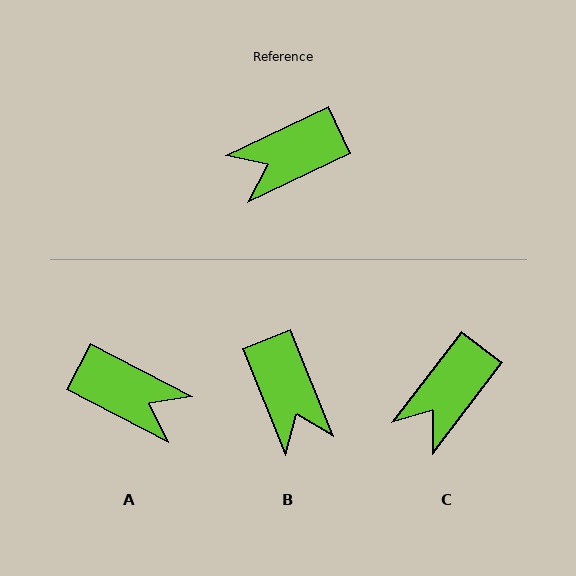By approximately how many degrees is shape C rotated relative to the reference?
Approximately 27 degrees counter-clockwise.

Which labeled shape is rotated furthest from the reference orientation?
A, about 127 degrees away.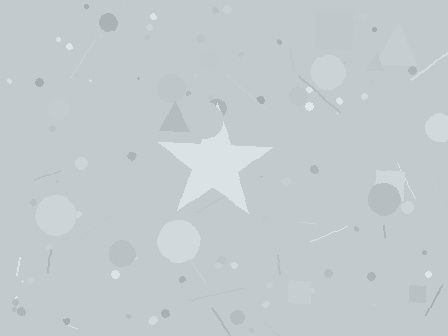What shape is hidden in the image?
A star is hidden in the image.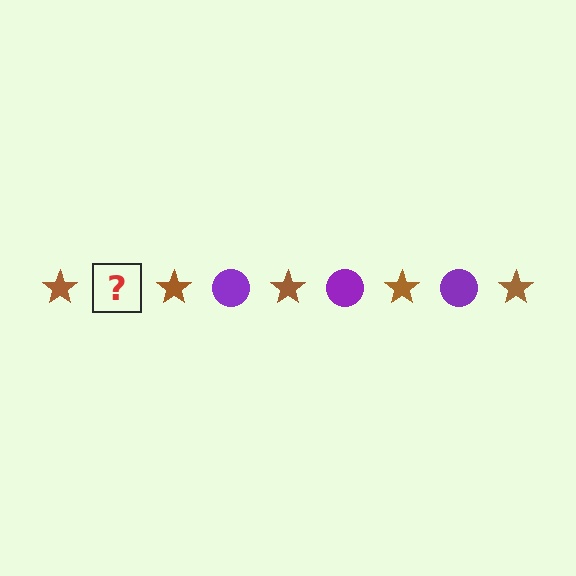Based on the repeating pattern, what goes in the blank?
The blank should be a purple circle.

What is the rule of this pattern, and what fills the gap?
The rule is that the pattern alternates between brown star and purple circle. The gap should be filled with a purple circle.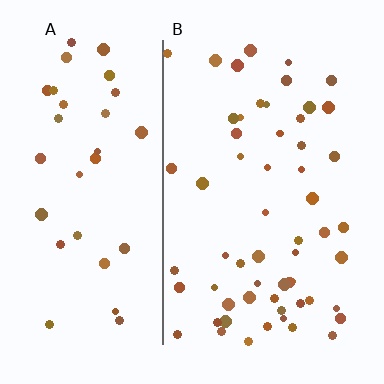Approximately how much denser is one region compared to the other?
Approximately 1.7× — region B over region A.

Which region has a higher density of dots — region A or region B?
B (the right).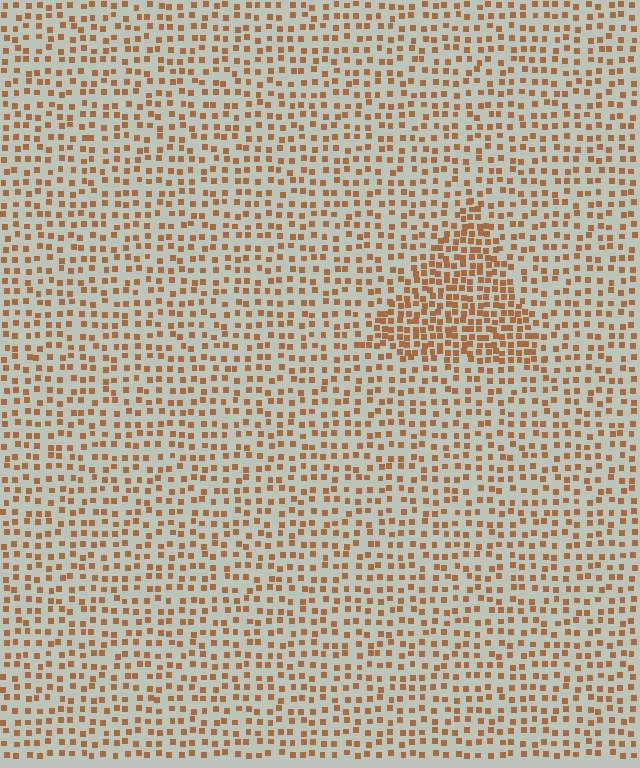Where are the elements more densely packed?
The elements are more densely packed inside the triangle boundary.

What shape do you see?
I see a triangle.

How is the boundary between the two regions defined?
The boundary is defined by a change in element density (approximately 1.9x ratio). All elements are the same color, size, and shape.